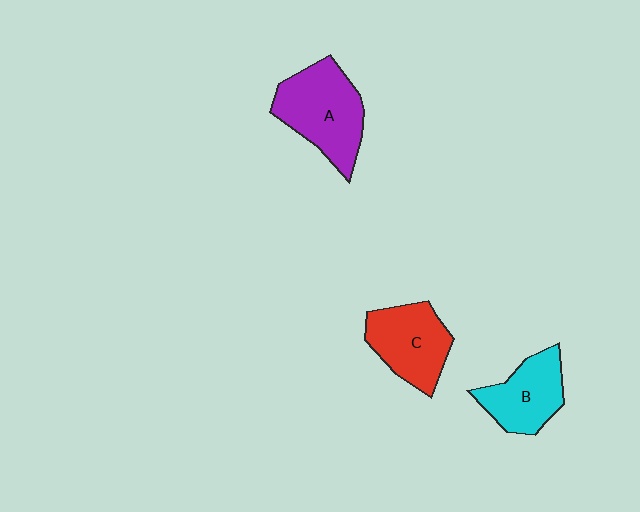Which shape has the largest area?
Shape A (purple).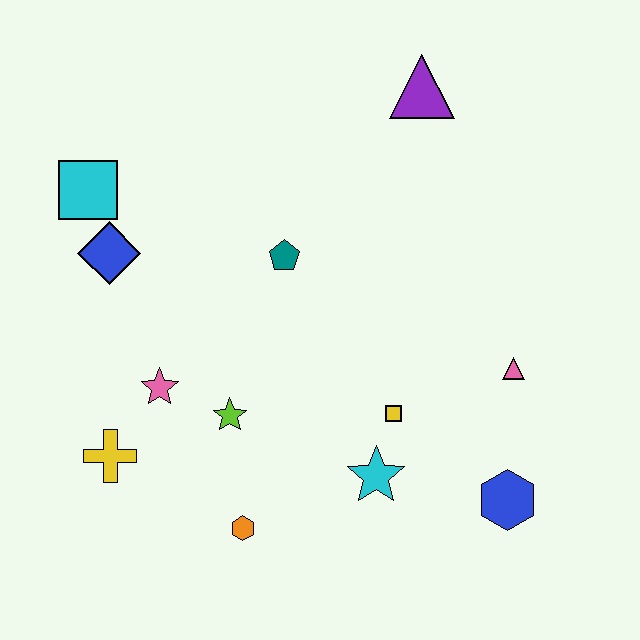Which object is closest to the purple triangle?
The teal pentagon is closest to the purple triangle.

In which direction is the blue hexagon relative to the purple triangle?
The blue hexagon is below the purple triangle.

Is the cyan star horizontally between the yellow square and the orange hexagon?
Yes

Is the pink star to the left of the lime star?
Yes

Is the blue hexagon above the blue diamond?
No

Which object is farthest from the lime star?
The purple triangle is farthest from the lime star.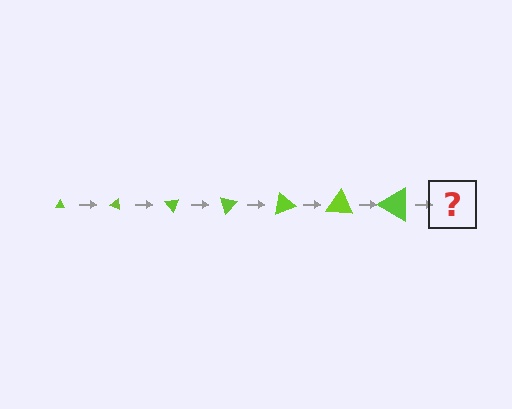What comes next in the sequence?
The next element should be a triangle, larger than the previous one and rotated 175 degrees from the start.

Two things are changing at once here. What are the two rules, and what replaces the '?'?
The two rules are that the triangle grows larger each step and it rotates 25 degrees each step. The '?' should be a triangle, larger than the previous one and rotated 175 degrees from the start.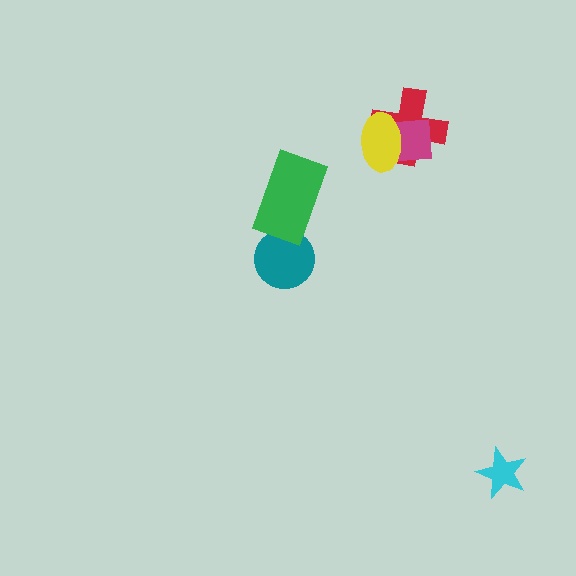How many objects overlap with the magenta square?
2 objects overlap with the magenta square.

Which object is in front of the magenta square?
The yellow ellipse is in front of the magenta square.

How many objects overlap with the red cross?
2 objects overlap with the red cross.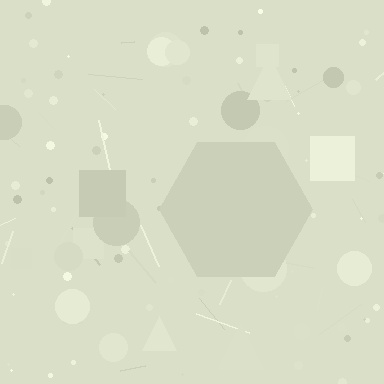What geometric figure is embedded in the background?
A hexagon is embedded in the background.